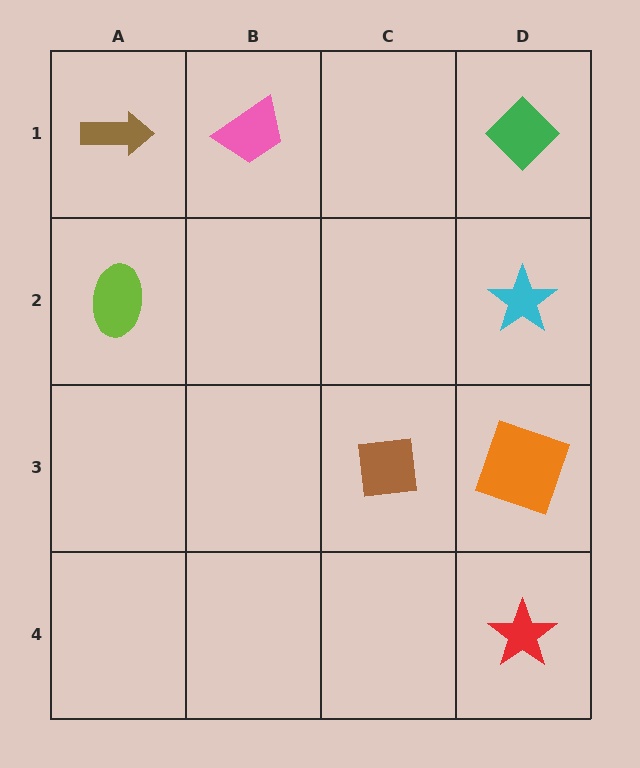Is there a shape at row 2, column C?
No, that cell is empty.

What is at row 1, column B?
A pink trapezoid.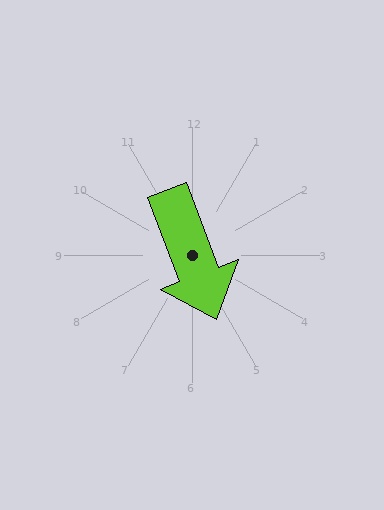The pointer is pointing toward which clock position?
Roughly 5 o'clock.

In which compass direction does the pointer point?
South.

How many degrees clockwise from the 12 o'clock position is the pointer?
Approximately 159 degrees.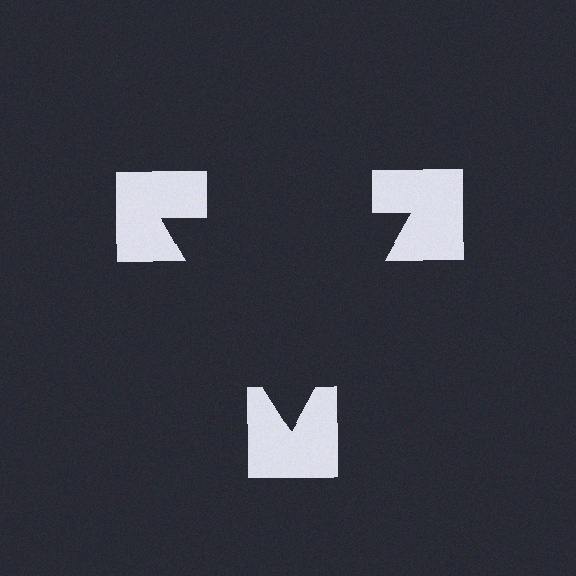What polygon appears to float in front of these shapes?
An illusory triangle — its edges are inferred from the aligned wedge cuts in the notched squares, not physically drawn.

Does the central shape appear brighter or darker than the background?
It typically appears slightly darker than the background, even though no actual brightness change is drawn.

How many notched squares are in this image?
There are 3 — one at each vertex of the illusory triangle.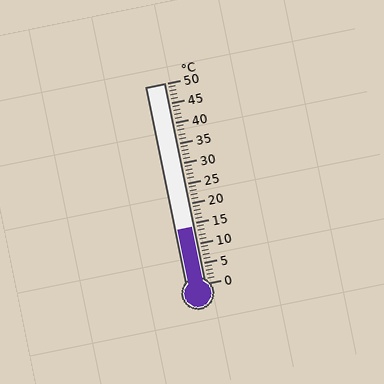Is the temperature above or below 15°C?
The temperature is below 15°C.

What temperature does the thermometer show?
The thermometer shows approximately 14°C.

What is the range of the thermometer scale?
The thermometer scale ranges from 0°C to 50°C.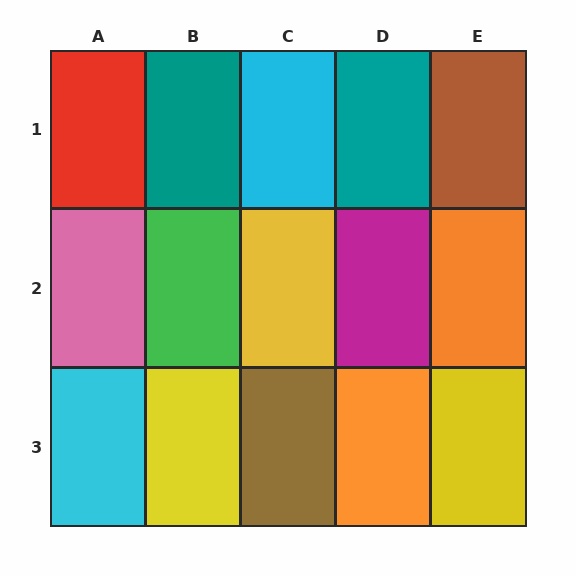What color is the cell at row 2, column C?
Yellow.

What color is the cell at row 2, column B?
Green.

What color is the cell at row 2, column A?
Pink.